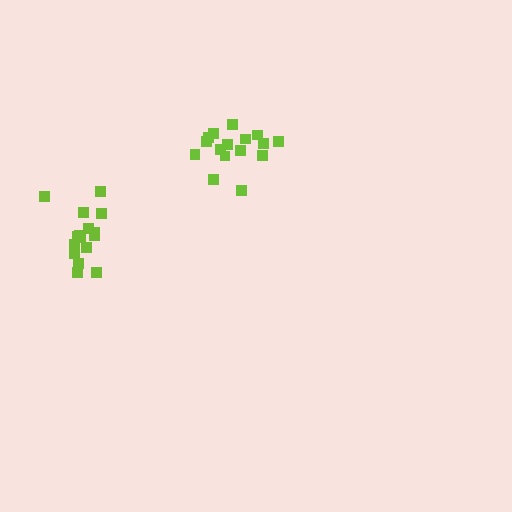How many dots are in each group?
Group 1: 16 dots, Group 2: 16 dots (32 total).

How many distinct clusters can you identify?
There are 2 distinct clusters.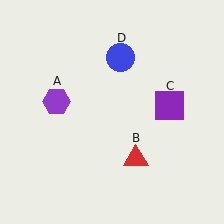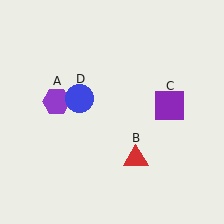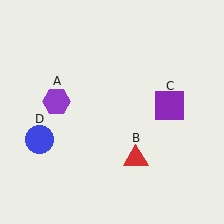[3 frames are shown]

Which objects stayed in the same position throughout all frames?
Purple hexagon (object A) and red triangle (object B) and purple square (object C) remained stationary.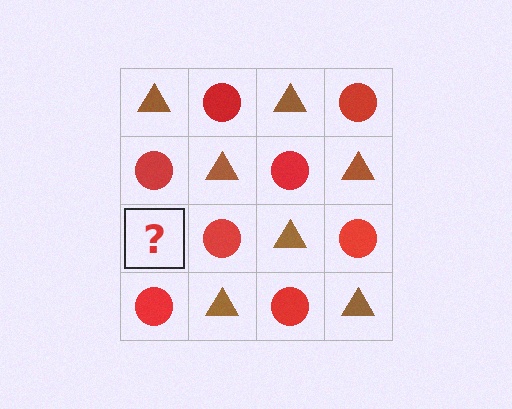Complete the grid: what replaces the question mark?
The question mark should be replaced with a brown triangle.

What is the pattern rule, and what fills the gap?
The rule is that it alternates brown triangle and red circle in a checkerboard pattern. The gap should be filled with a brown triangle.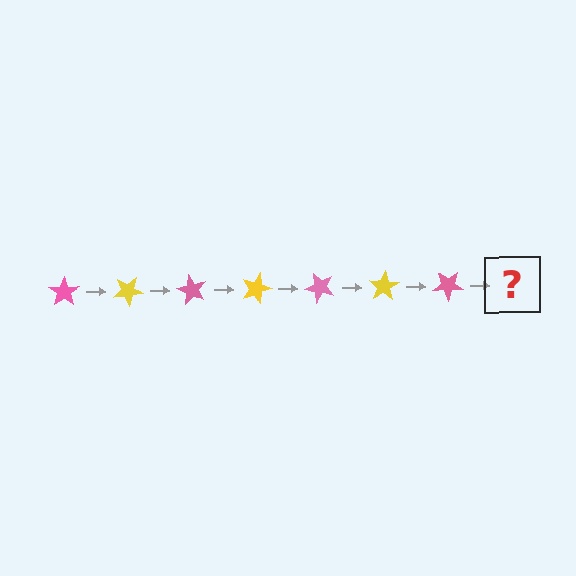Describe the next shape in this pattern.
It should be a yellow star, rotated 210 degrees from the start.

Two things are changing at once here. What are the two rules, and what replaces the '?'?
The two rules are that it rotates 30 degrees each step and the color cycles through pink and yellow. The '?' should be a yellow star, rotated 210 degrees from the start.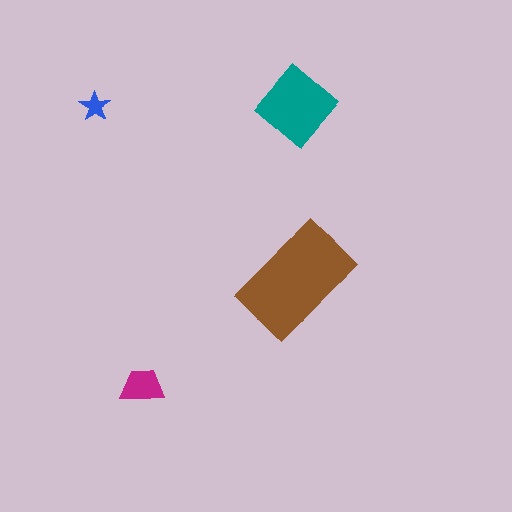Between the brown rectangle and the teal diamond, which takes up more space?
The brown rectangle.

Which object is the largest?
The brown rectangle.